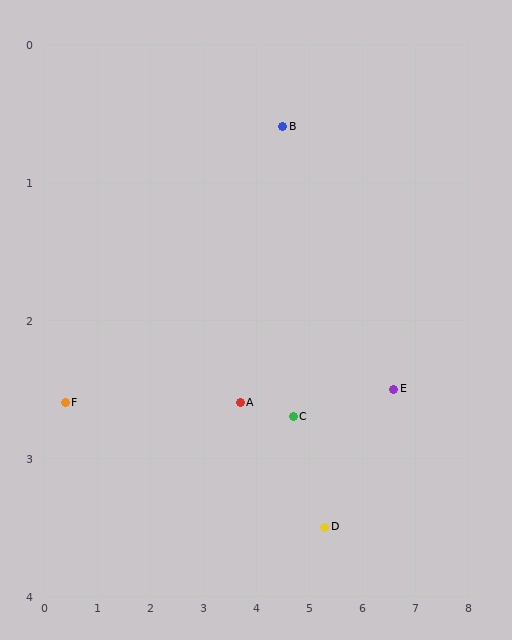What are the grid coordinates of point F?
Point F is at approximately (0.4, 2.6).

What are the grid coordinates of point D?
Point D is at approximately (5.3, 3.5).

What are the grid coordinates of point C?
Point C is at approximately (4.7, 2.7).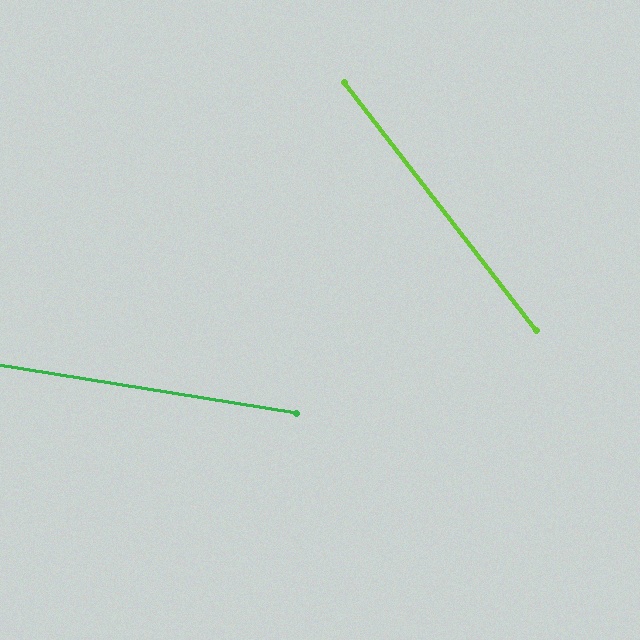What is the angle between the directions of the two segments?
Approximately 43 degrees.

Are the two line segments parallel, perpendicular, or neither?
Neither parallel nor perpendicular — they differ by about 43°.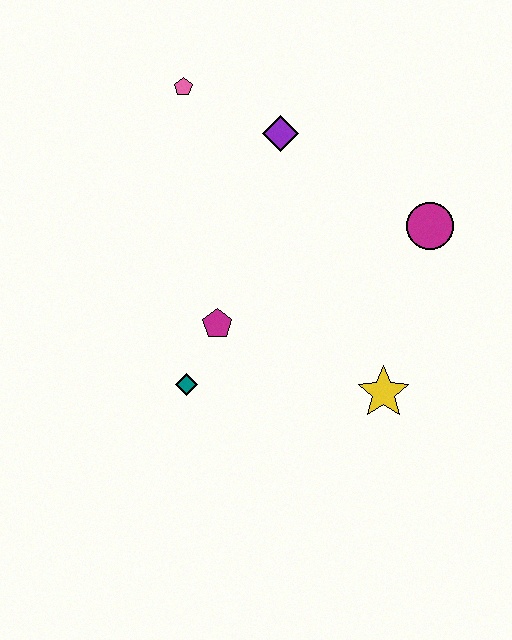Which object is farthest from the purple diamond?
The yellow star is farthest from the purple diamond.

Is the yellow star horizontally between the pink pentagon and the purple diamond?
No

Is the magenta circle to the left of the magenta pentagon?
No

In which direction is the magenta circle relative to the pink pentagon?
The magenta circle is to the right of the pink pentagon.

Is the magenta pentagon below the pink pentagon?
Yes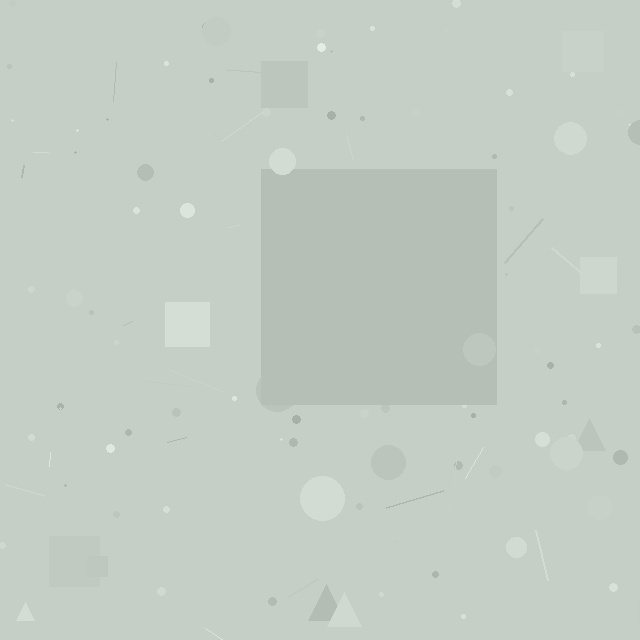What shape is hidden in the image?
A square is hidden in the image.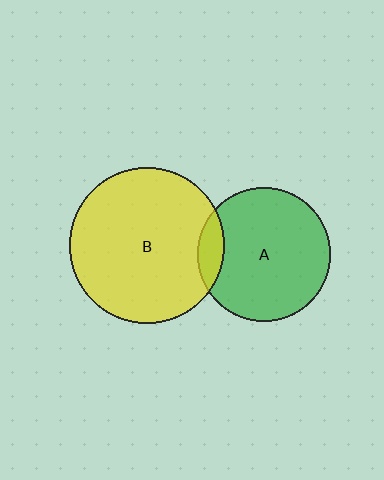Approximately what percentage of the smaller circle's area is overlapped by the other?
Approximately 10%.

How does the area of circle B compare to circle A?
Approximately 1.4 times.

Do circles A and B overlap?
Yes.